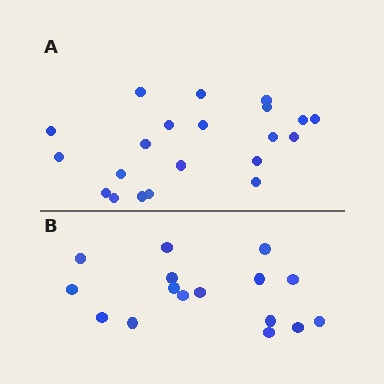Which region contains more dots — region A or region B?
Region A (the top region) has more dots.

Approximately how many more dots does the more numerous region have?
Region A has about 5 more dots than region B.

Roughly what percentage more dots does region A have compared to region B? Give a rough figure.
About 30% more.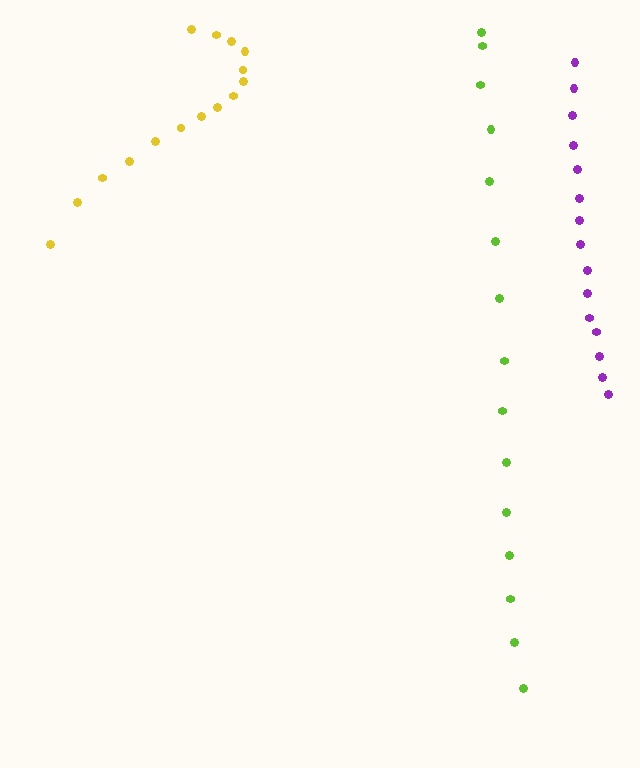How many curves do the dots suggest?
There are 3 distinct paths.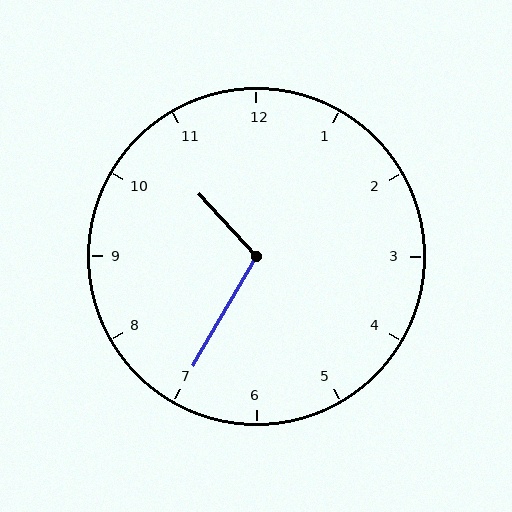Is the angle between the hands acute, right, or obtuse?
It is obtuse.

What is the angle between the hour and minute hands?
Approximately 108 degrees.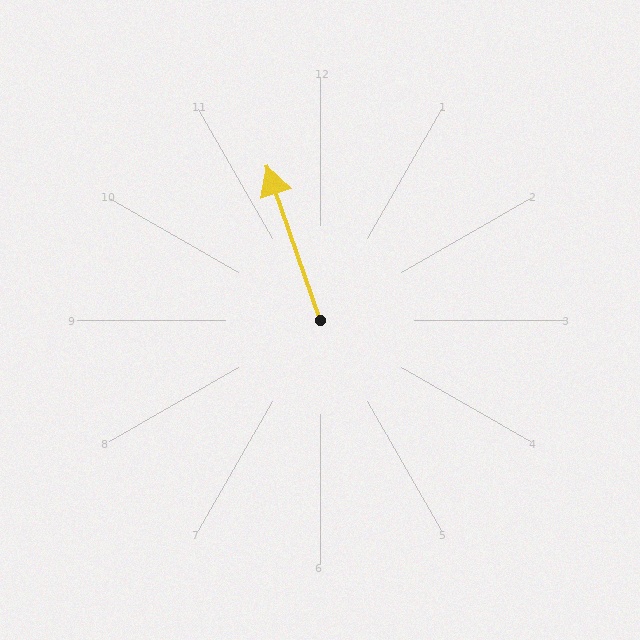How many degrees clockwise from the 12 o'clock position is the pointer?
Approximately 341 degrees.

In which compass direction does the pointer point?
North.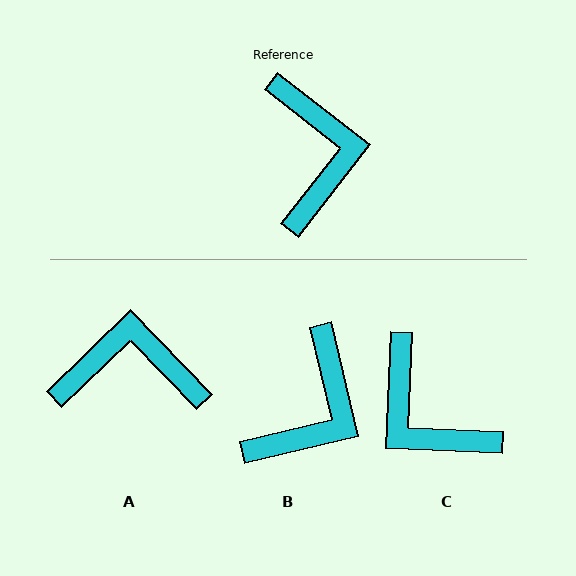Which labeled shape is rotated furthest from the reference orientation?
C, about 144 degrees away.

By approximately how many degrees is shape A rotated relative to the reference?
Approximately 82 degrees counter-clockwise.